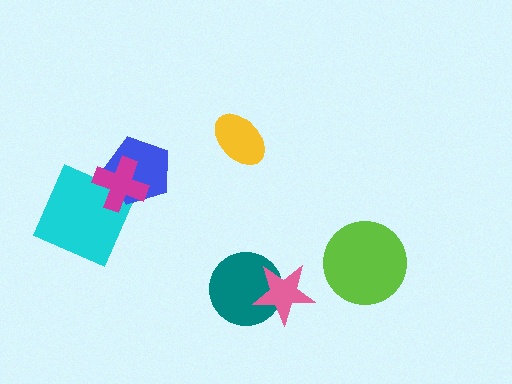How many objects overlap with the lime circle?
0 objects overlap with the lime circle.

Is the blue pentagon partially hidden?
Yes, it is partially covered by another shape.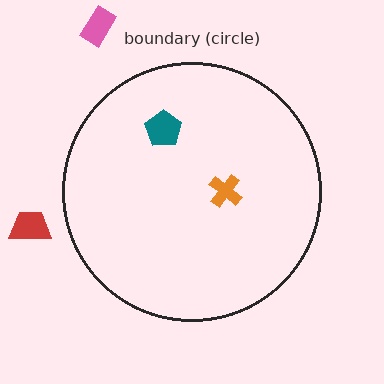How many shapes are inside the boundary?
2 inside, 2 outside.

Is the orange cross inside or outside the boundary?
Inside.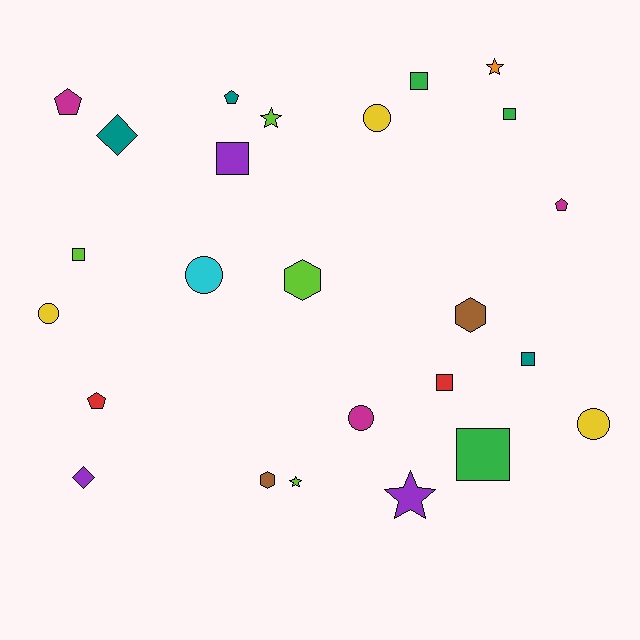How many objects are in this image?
There are 25 objects.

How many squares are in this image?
There are 7 squares.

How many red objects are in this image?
There are 2 red objects.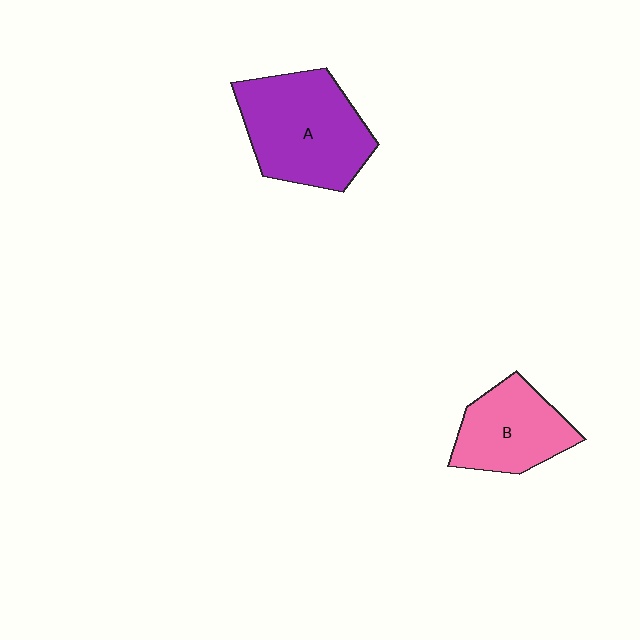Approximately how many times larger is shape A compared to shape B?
Approximately 1.5 times.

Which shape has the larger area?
Shape A (purple).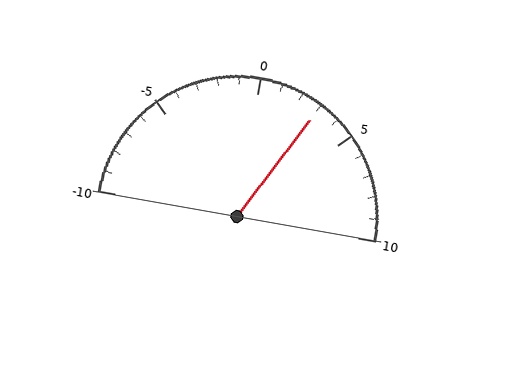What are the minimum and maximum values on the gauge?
The gauge ranges from -10 to 10.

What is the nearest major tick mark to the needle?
The nearest major tick mark is 5.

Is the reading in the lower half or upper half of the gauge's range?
The reading is in the upper half of the range (-10 to 10).